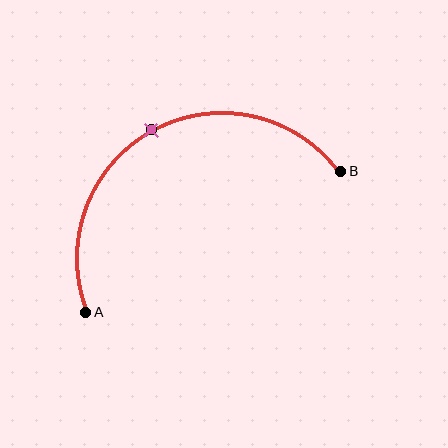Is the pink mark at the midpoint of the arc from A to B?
Yes. The pink mark lies on the arc at equal arc-length from both A and B — it is the arc midpoint.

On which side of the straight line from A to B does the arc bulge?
The arc bulges above the straight line connecting A and B.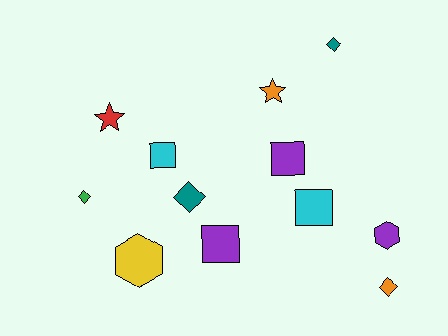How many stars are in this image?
There are 2 stars.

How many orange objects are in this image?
There are 2 orange objects.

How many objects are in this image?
There are 12 objects.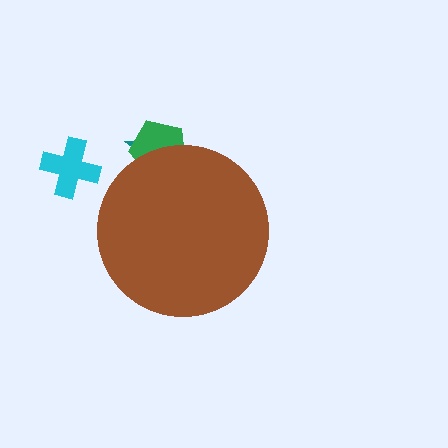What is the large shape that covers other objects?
A brown circle.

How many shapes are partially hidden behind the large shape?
2 shapes are partially hidden.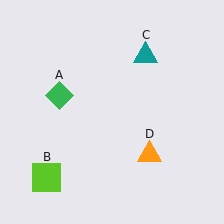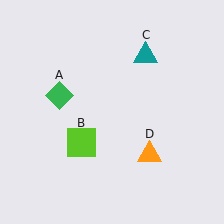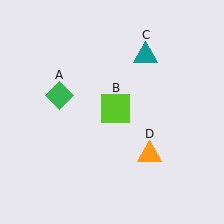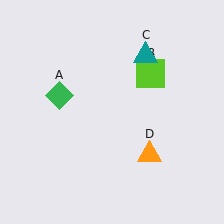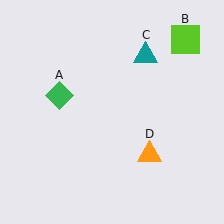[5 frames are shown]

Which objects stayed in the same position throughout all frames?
Green diamond (object A) and teal triangle (object C) and orange triangle (object D) remained stationary.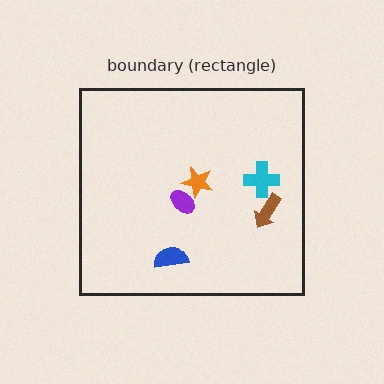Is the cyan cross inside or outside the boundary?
Inside.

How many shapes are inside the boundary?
5 inside, 0 outside.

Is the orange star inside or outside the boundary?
Inside.